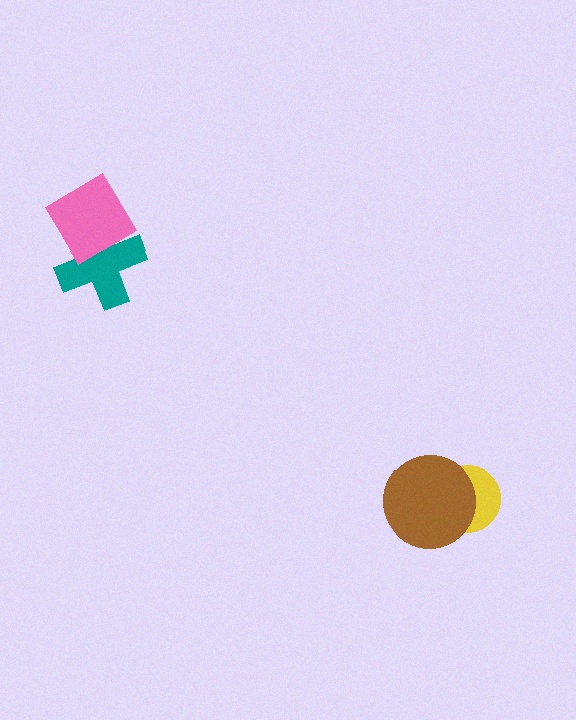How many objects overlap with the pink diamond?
1 object overlaps with the pink diamond.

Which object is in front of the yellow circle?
The brown circle is in front of the yellow circle.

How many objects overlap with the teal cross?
1 object overlaps with the teal cross.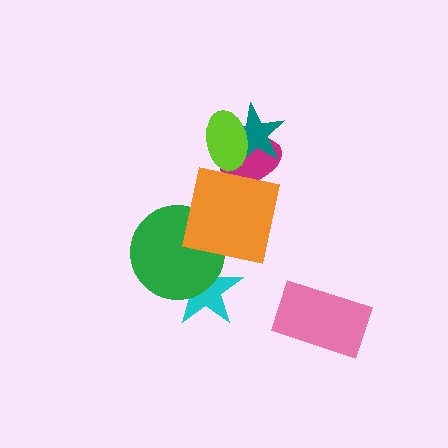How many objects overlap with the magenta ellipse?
3 objects overlap with the magenta ellipse.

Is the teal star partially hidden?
Yes, it is partially covered by another shape.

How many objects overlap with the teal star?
2 objects overlap with the teal star.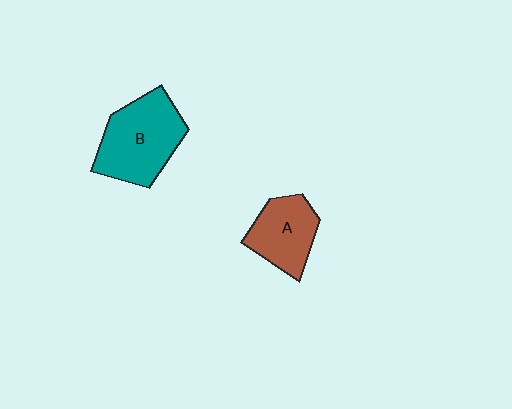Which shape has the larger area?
Shape B (teal).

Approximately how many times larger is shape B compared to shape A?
Approximately 1.4 times.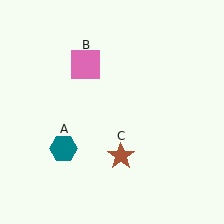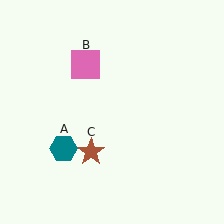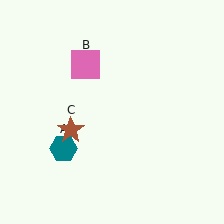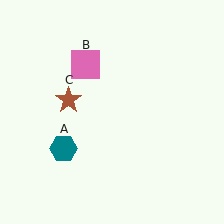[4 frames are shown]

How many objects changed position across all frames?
1 object changed position: brown star (object C).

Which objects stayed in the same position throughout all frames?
Teal hexagon (object A) and pink square (object B) remained stationary.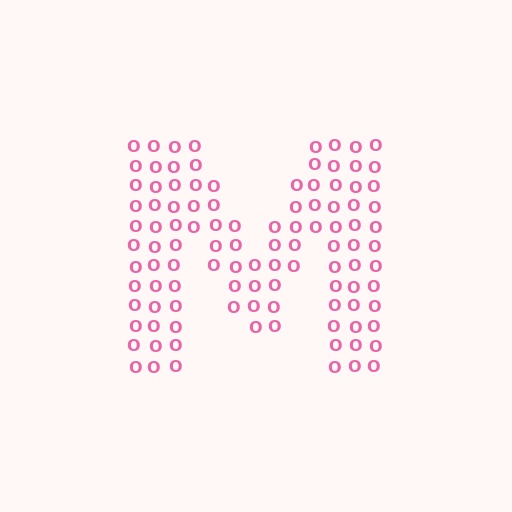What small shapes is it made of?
It is made of small letter O's.